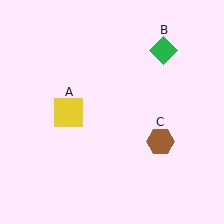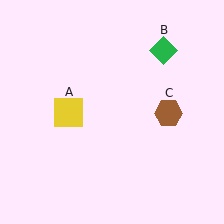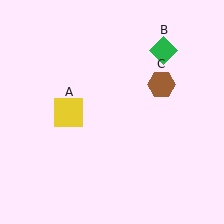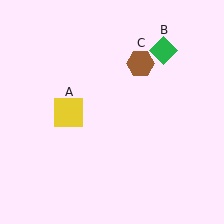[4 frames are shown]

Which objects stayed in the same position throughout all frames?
Yellow square (object A) and green diamond (object B) remained stationary.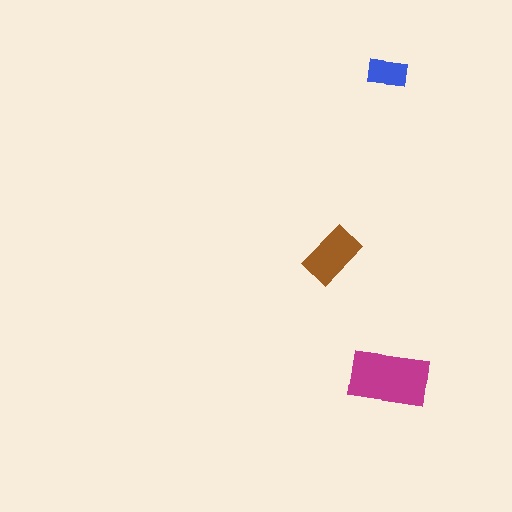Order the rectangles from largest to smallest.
the magenta one, the brown one, the blue one.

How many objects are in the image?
There are 3 objects in the image.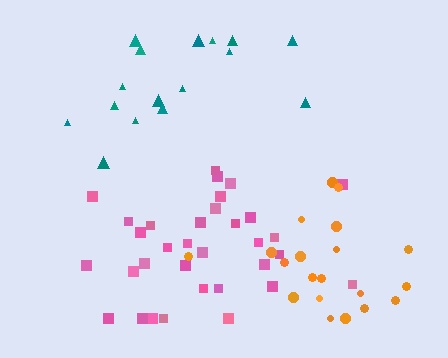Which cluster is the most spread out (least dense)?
Teal.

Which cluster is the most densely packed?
Orange.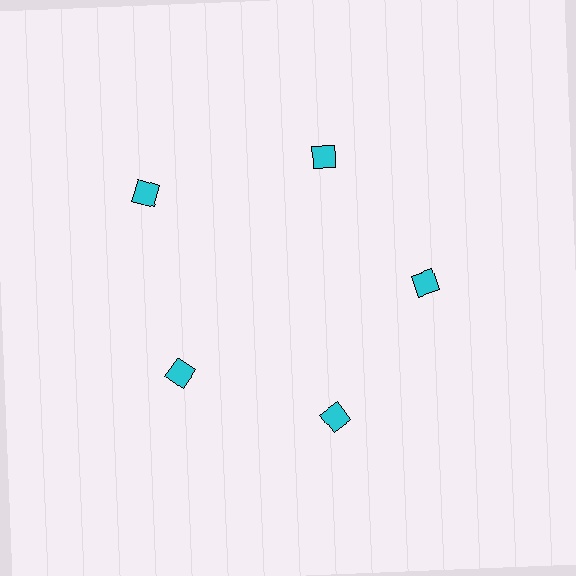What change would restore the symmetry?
The symmetry would be restored by moving it inward, back onto the ring so that all 5 squares sit at equal angles and equal distance from the center.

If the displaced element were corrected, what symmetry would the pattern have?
It would have 5-fold rotational symmetry — the pattern would map onto itself every 72 degrees.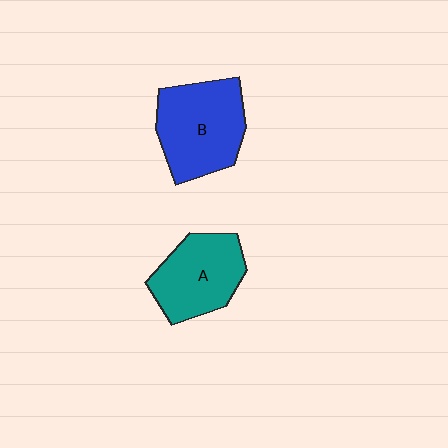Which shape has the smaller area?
Shape A (teal).